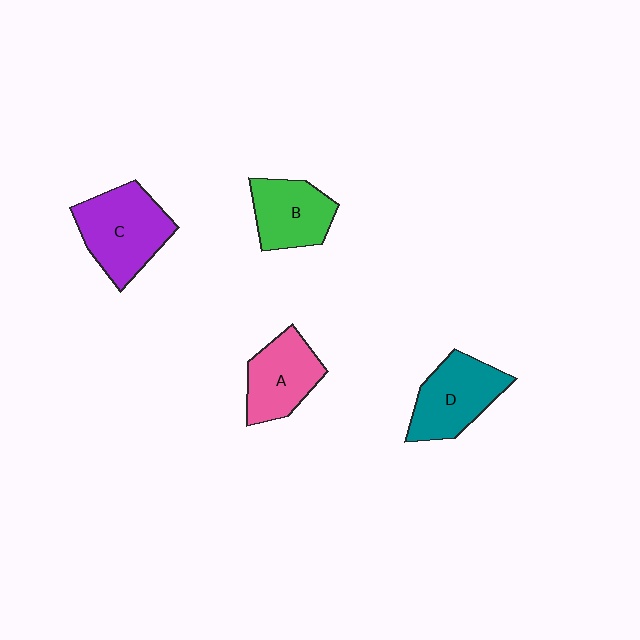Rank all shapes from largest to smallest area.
From largest to smallest: C (purple), D (teal), A (pink), B (green).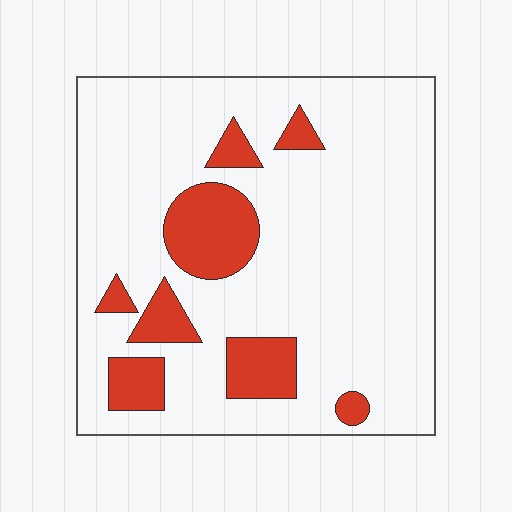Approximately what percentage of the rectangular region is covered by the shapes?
Approximately 15%.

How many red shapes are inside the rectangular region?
8.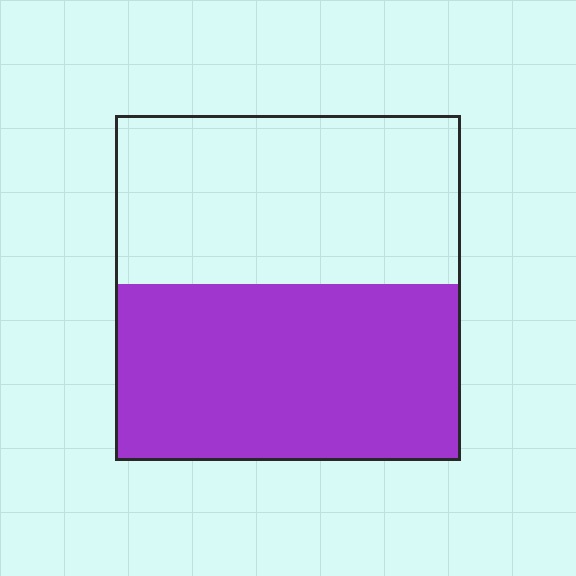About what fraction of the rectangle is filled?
About one half (1/2).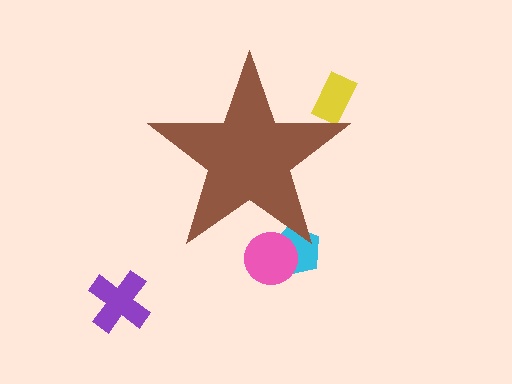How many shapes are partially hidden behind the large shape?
3 shapes are partially hidden.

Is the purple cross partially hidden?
No, the purple cross is fully visible.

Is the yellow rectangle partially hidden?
Yes, the yellow rectangle is partially hidden behind the brown star.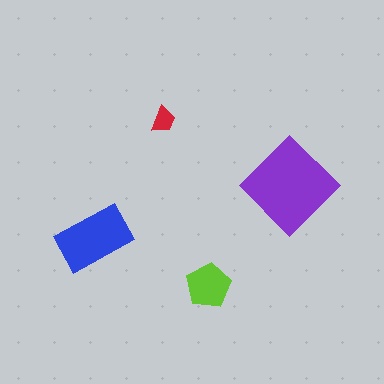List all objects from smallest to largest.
The red trapezoid, the lime pentagon, the blue rectangle, the purple diamond.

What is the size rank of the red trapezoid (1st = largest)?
4th.